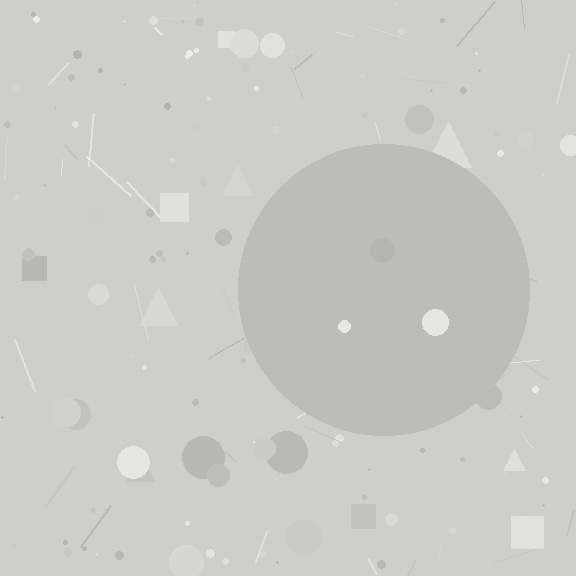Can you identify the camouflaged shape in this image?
The camouflaged shape is a circle.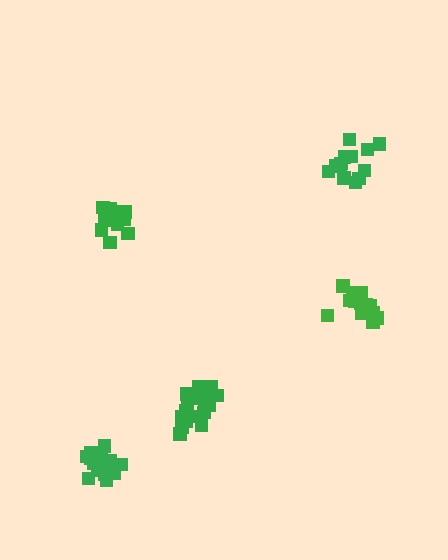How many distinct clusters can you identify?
There are 5 distinct clusters.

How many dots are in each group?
Group 1: 15 dots, Group 2: 17 dots, Group 3: 19 dots, Group 4: 14 dots, Group 5: 16 dots (81 total).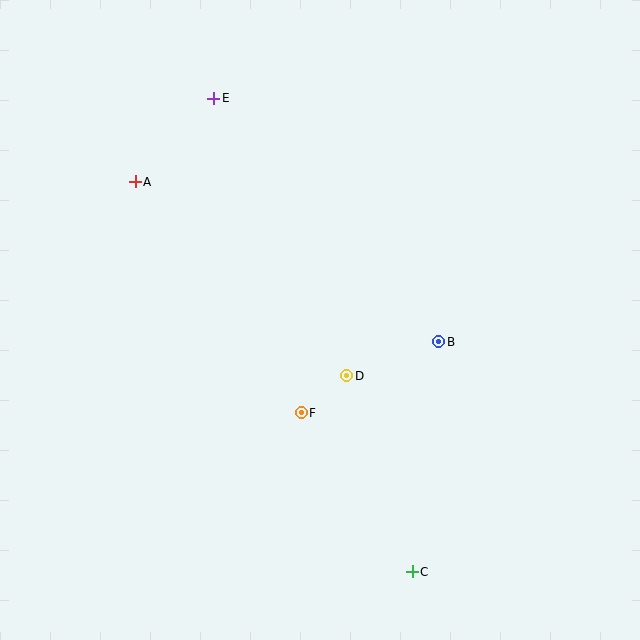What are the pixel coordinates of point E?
Point E is at (214, 98).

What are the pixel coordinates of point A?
Point A is at (135, 182).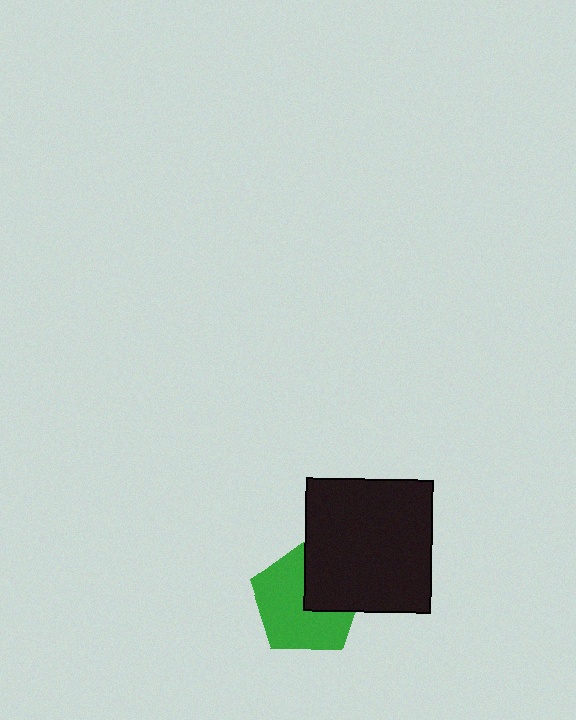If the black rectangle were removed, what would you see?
You would see the complete green pentagon.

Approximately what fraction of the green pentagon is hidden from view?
Roughly 36% of the green pentagon is hidden behind the black rectangle.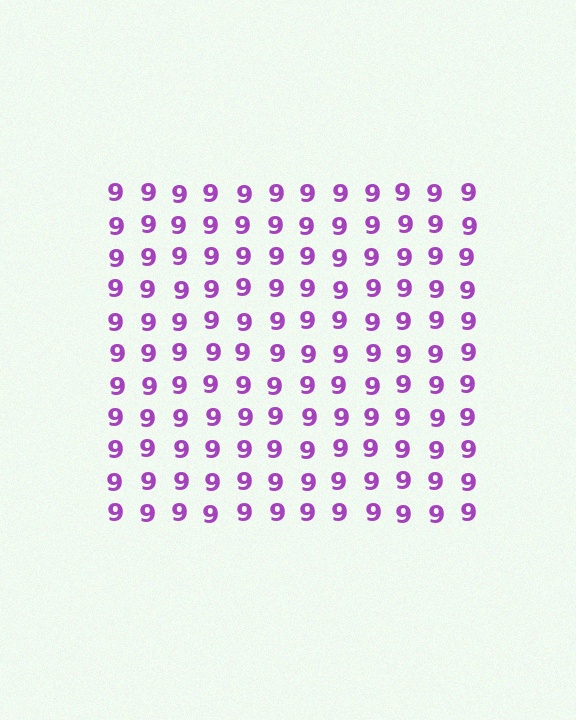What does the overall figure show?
The overall figure shows a square.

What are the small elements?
The small elements are digit 9's.